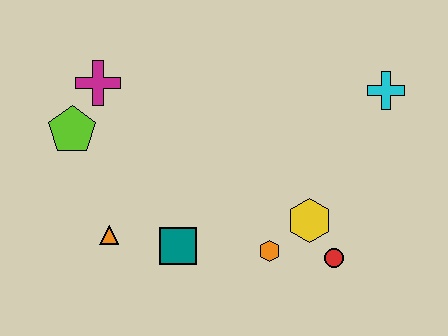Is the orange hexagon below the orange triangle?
Yes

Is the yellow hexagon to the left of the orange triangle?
No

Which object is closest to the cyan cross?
The yellow hexagon is closest to the cyan cross.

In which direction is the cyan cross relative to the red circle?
The cyan cross is above the red circle.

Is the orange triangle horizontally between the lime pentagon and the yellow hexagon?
Yes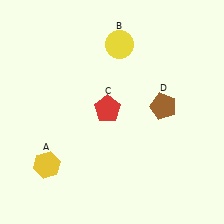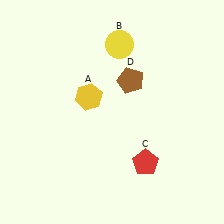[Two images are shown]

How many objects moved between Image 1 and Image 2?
3 objects moved between the two images.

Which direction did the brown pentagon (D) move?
The brown pentagon (D) moved left.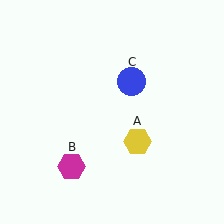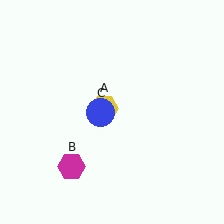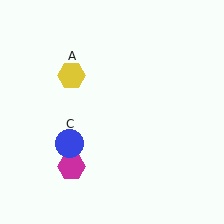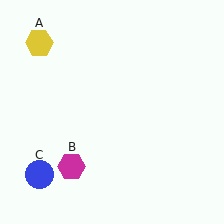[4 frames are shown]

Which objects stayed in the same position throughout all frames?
Magenta hexagon (object B) remained stationary.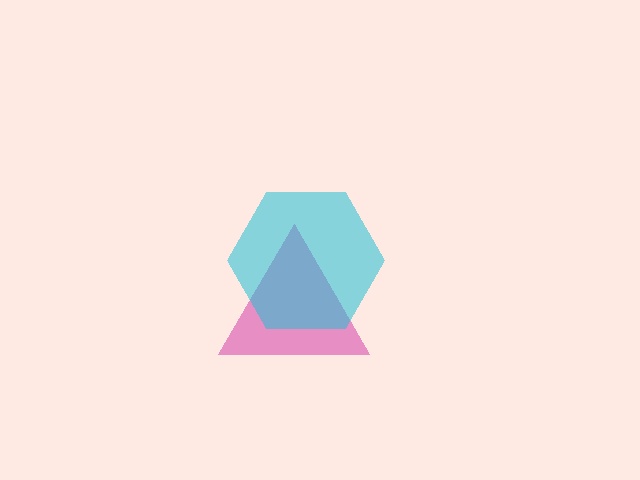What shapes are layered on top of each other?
The layered shapes are: a pink triangle, a cyan hexagon.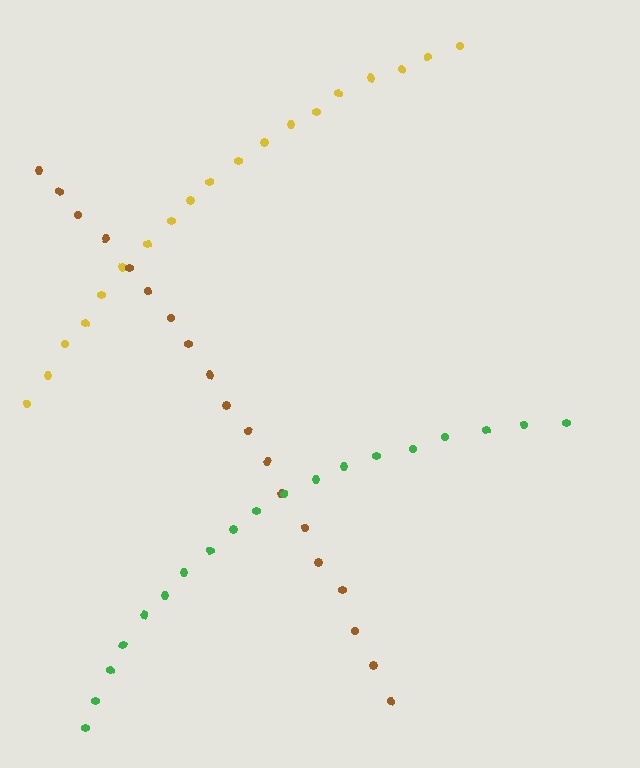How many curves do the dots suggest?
There are 3 distinct paths.